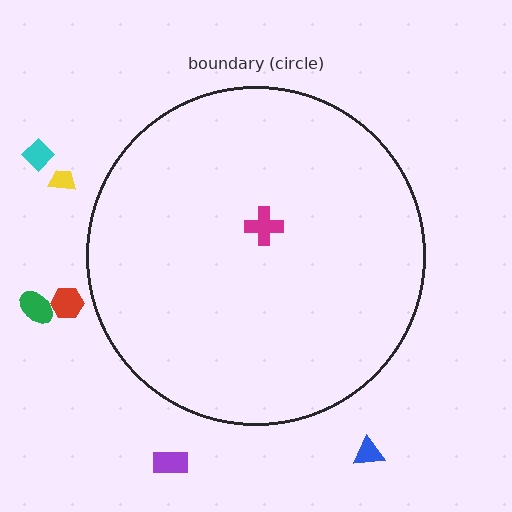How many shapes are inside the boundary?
1 inside, 6 outside.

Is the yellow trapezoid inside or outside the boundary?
Outside.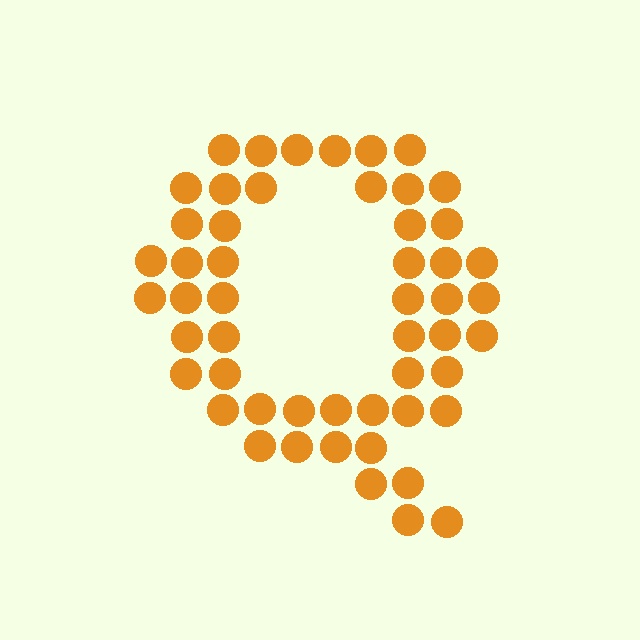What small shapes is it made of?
It is made of small circles.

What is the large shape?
The large shape is the letter Q.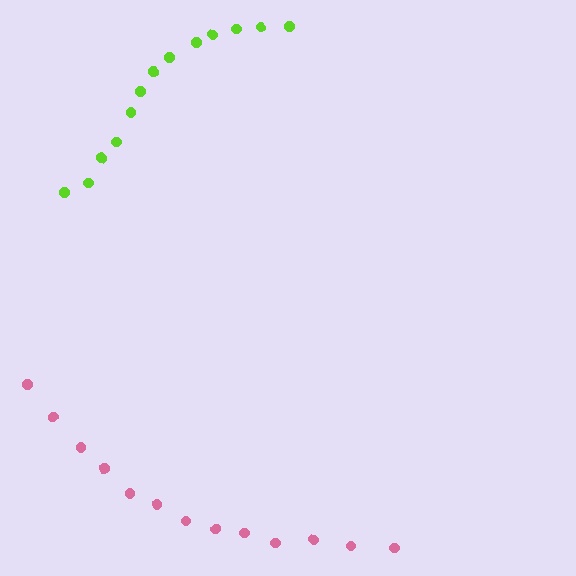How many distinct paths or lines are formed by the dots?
There are 2 distinct paths.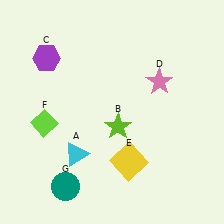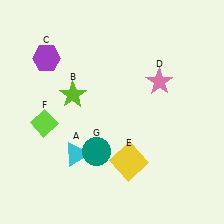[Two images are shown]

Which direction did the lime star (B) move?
The lime star (B) moved left.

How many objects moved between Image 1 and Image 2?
2 objects moved between the two images.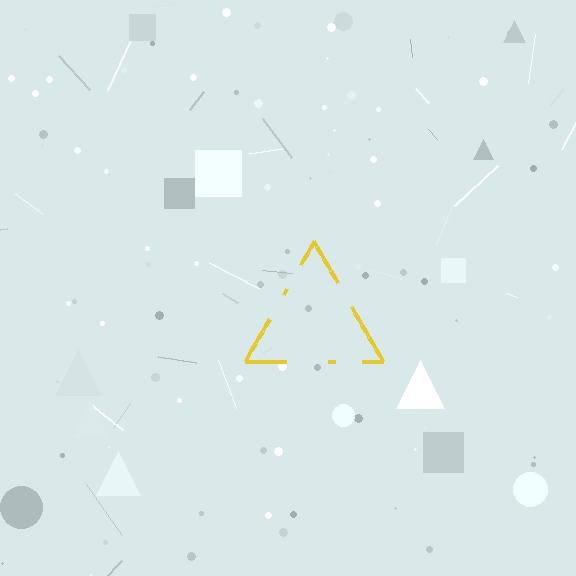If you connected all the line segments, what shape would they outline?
They would outline a triangle.